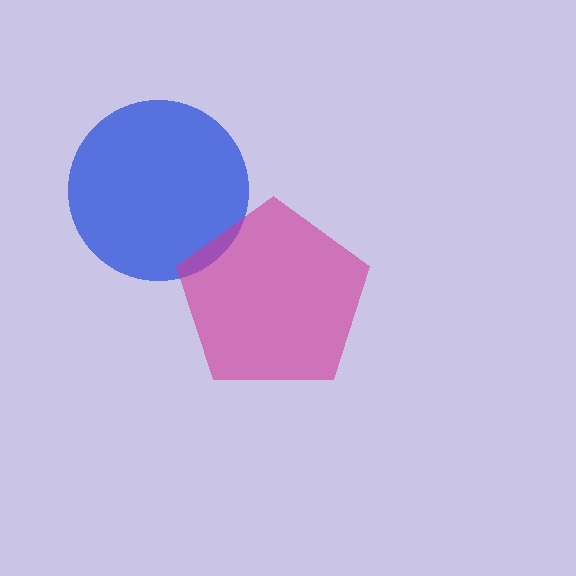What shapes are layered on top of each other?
The layered shapes are: a blue circle, a magenta pentagon.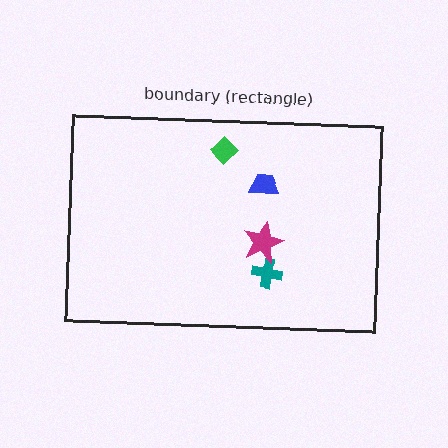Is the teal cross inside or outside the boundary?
Inside.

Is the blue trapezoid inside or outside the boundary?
Inside.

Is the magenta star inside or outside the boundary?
Inside.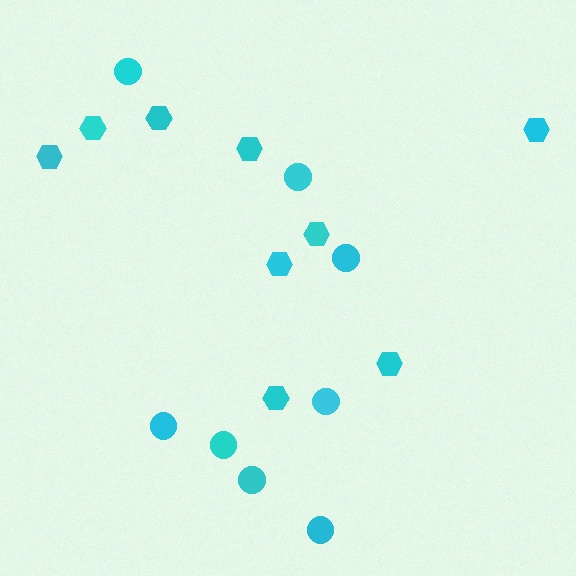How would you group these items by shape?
There are 2 groups: one group of circles (8) and one group of hexagons (9).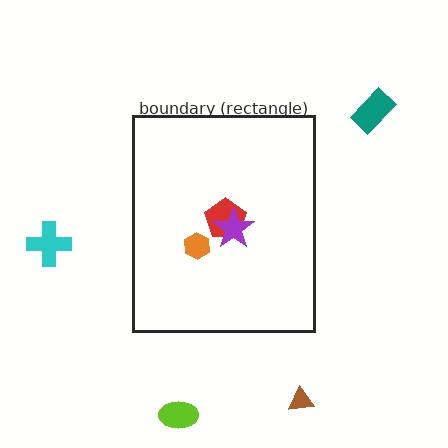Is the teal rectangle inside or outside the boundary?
Outside.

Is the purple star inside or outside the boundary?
Inside.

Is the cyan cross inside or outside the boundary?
Outside.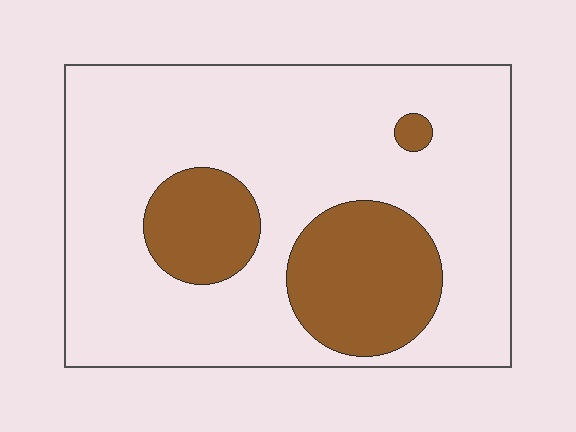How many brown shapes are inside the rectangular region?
3.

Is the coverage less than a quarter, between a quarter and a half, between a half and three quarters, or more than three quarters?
Less than a quarter.